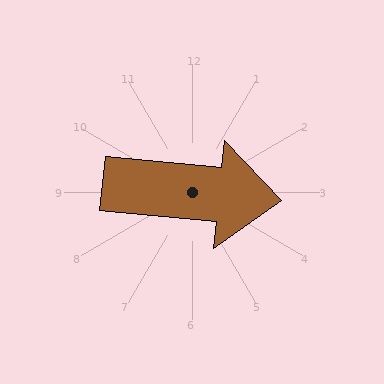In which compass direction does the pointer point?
East.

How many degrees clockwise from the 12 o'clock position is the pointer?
Approximately 96 degrees.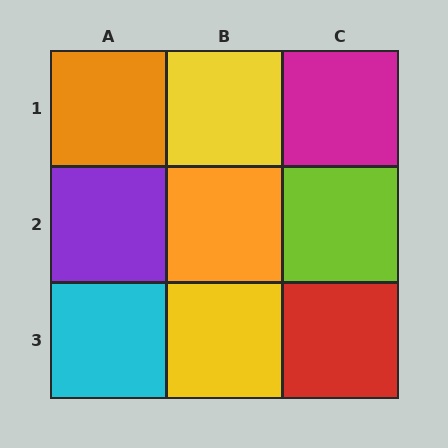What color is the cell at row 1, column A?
Orange.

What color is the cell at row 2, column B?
Orange.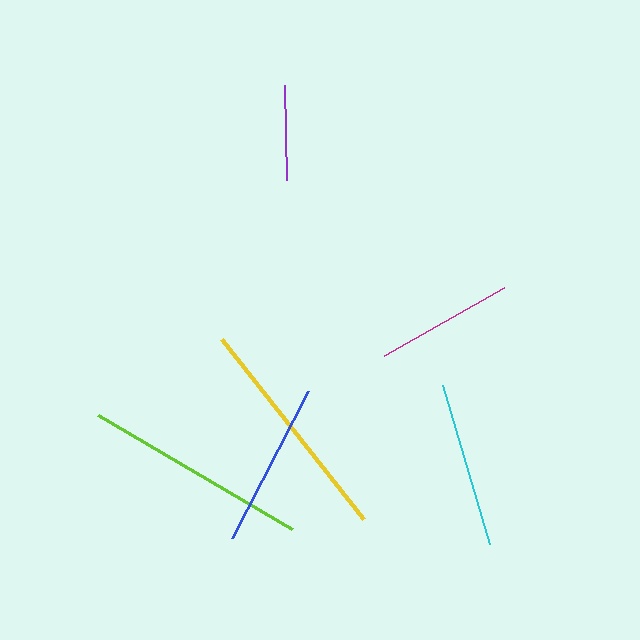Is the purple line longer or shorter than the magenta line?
The magenta line is longer than the purple line.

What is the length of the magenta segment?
The magenta segment is approximately 138 pixels long.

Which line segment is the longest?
The yellow line is the longest at approximately 229 pixels.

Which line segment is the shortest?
The purple line is the shortest at approximately 96 pixels.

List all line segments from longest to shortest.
From longest to shortest: yellow, lime, blue, cyan, magenta, purple.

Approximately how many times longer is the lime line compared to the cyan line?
The lime line is approximately 1.4 times the length of the cyan line.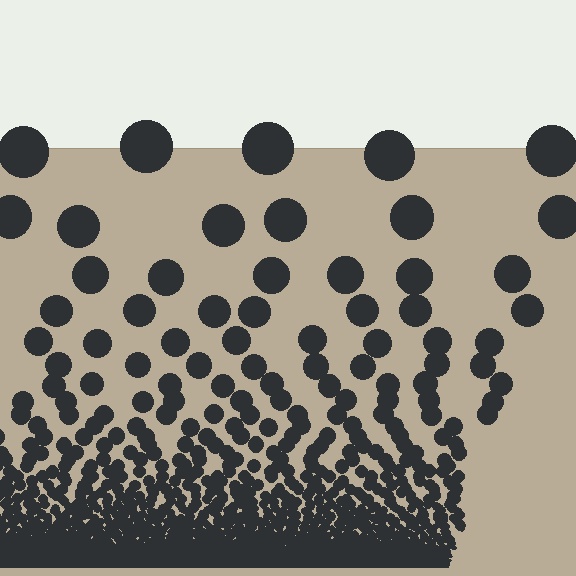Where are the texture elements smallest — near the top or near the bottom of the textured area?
Near the bottom.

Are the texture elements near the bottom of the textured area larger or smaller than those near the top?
Smaller. The gradient is inverted — elements near the bottom are smaller and denser.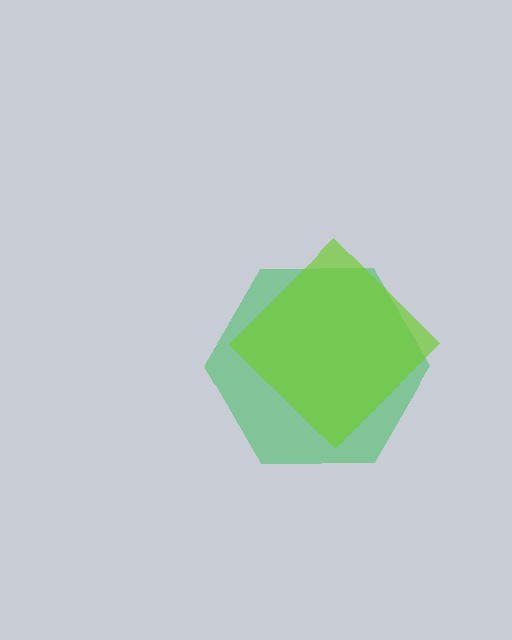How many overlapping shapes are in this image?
There are 2 overlapping shapes in the image.